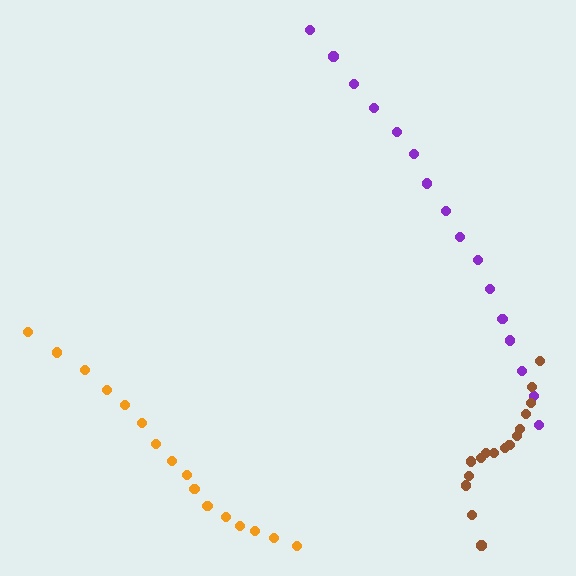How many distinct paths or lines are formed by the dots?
There are 3 distinct paths.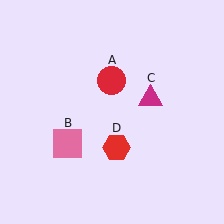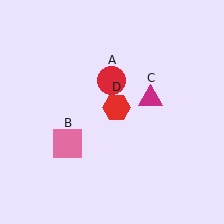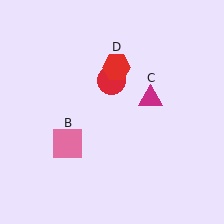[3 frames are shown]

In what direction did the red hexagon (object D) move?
The red hexagon (object D) moved up.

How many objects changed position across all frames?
1 object changed position: red hexagon (object D).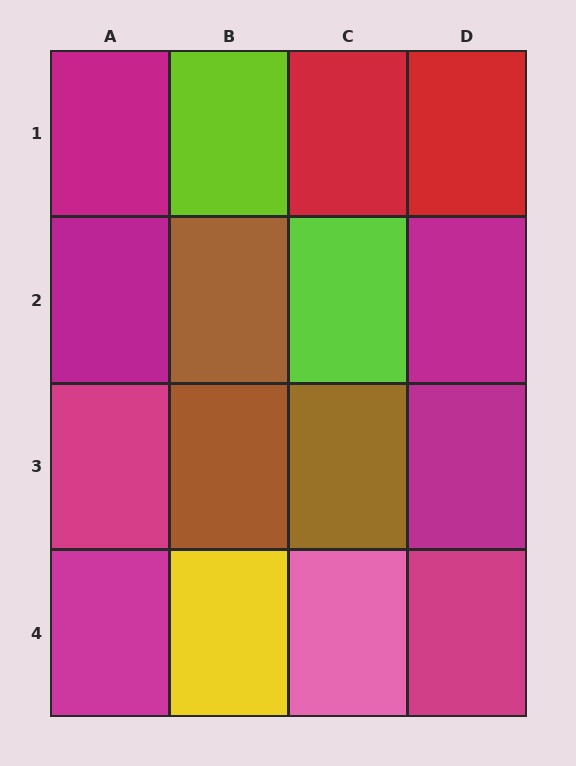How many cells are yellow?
1 cell is yellow.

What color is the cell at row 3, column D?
Magenta.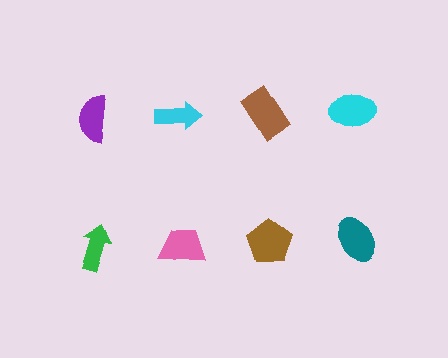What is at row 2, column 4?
A teal ellipse.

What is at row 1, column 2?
A cyan arrow.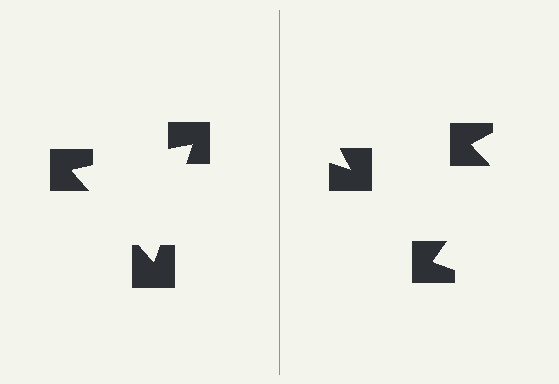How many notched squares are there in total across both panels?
6 — 3 on each side.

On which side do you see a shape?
An illusory triangle appears on the left side. On the right side the wedge cuts are rotated, so no coherent shape forms.